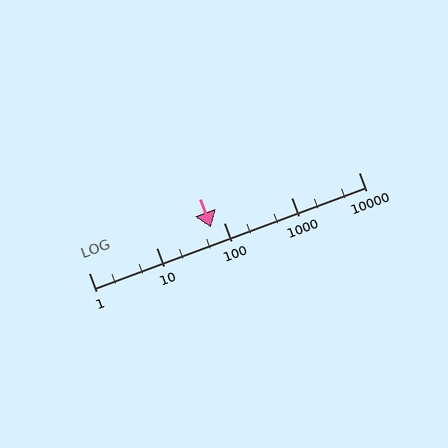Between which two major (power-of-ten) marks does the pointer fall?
The pointer is between 10 and 100.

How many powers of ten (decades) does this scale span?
The scale spans 4 decades, from 1 to 10000.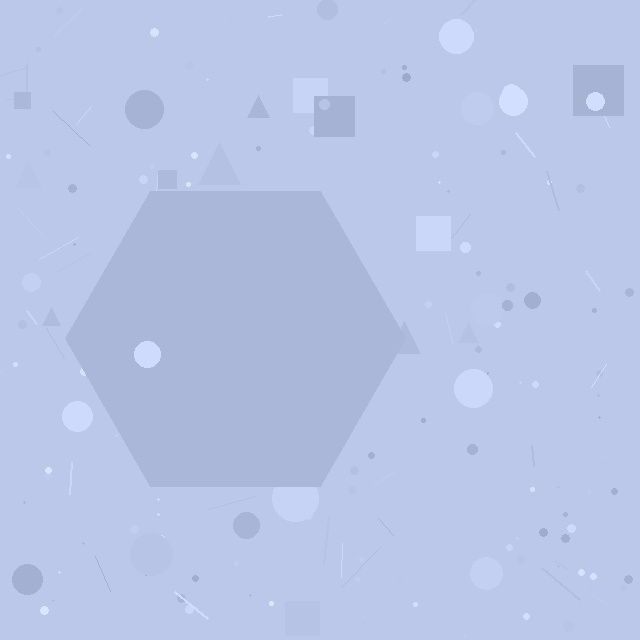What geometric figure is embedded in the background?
A hexagon is embedded in the background.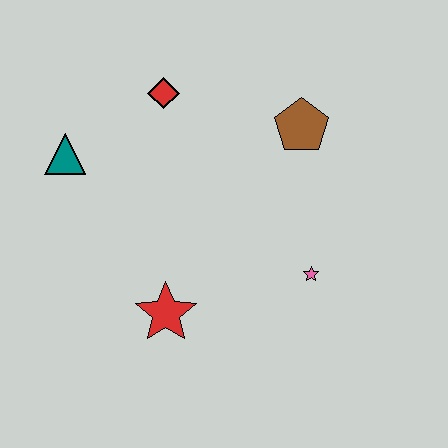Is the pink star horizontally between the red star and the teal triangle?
No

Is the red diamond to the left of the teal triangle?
No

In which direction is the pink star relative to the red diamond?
The pink star is below the red diamond.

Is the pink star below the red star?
No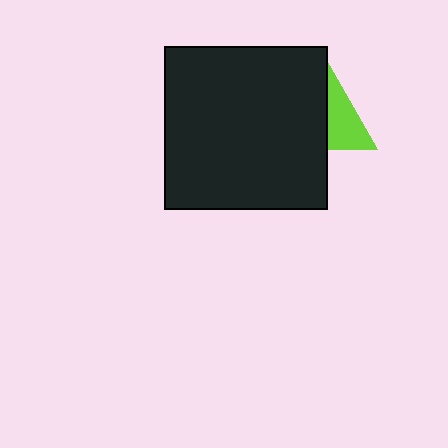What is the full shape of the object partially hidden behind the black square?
The partially hidden object is a lime triangle.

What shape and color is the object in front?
The object in front is a black square.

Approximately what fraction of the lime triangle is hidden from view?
Roughly 60% of the lime triangle is hidden behind the black square.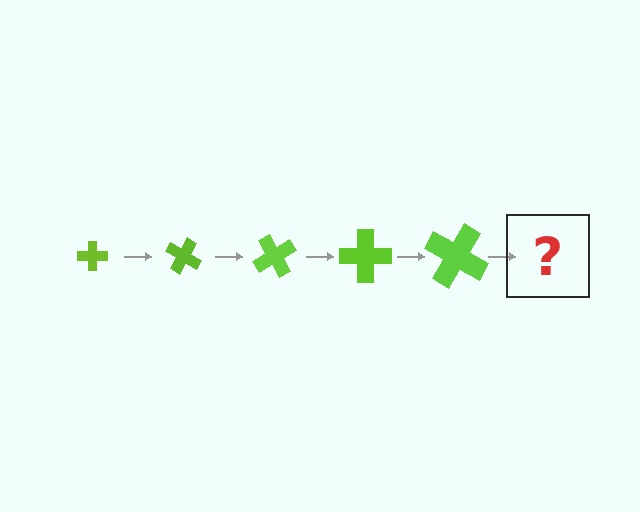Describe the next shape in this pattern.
It should be a cross, larger than the previous one and rotated 150 degrees from the start.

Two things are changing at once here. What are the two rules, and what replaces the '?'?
The two rules are that the cross grows larger each step and it rotates 30 degrees each step. The '?' should be a cross, larger than the previous one and rotated 150 degrees from the start.